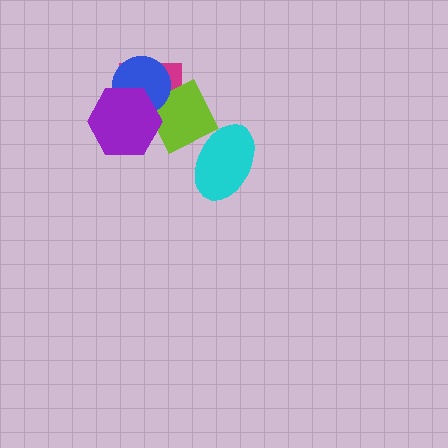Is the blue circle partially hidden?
Yes, it is partially covered by another shape.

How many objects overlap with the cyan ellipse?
1 object overlaps with the cyan ellipse.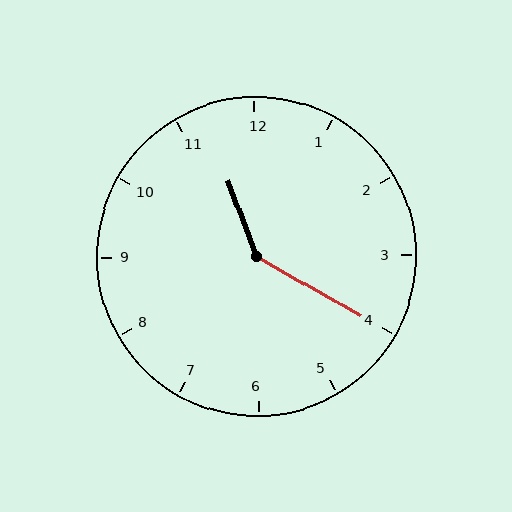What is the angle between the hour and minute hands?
Approximately 140 degrees.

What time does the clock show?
11:20.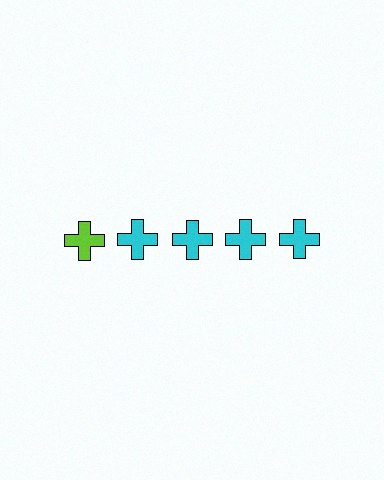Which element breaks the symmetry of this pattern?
The lime cross in the top row, leftmost column breaks the symmetry. All other shapes are cyan crosses.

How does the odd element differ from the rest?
It has a different color: lime instead of cyan.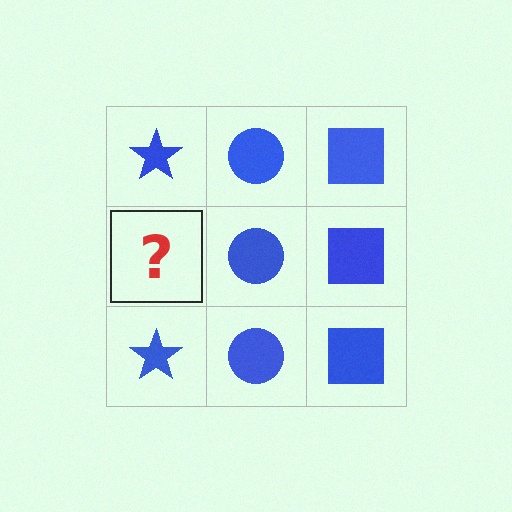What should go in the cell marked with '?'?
The missing cell should contain a blue star.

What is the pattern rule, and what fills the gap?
The rule is that each column has a consistent shape. The gap should be filled with a blue star.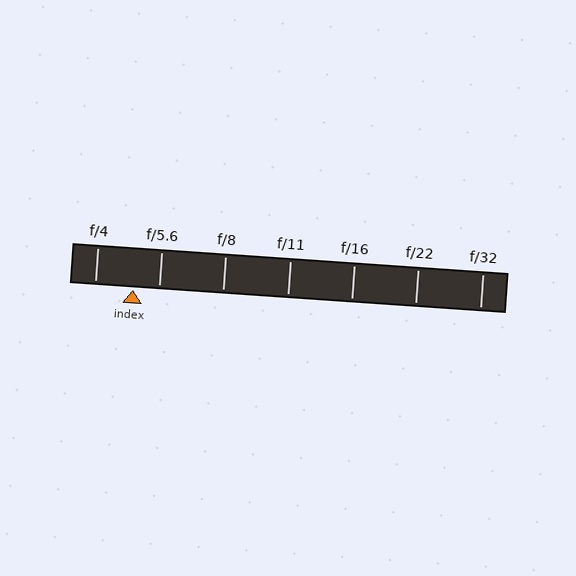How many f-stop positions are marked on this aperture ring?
There are 7 f-stop positions marked.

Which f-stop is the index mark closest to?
The index mark is closest to f/5.6.